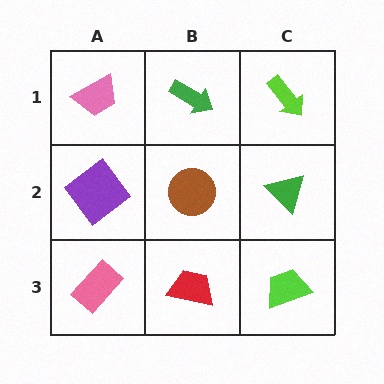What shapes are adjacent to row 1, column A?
A purple diamond (row 2, column A), a green arrow (row 1, column B).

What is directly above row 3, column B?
A brown circle.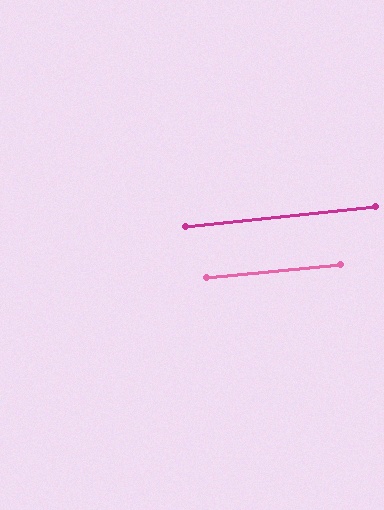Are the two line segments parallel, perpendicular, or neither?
Parallel — their directions differ by only 0.4°.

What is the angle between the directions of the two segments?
Approximately 0 degrees.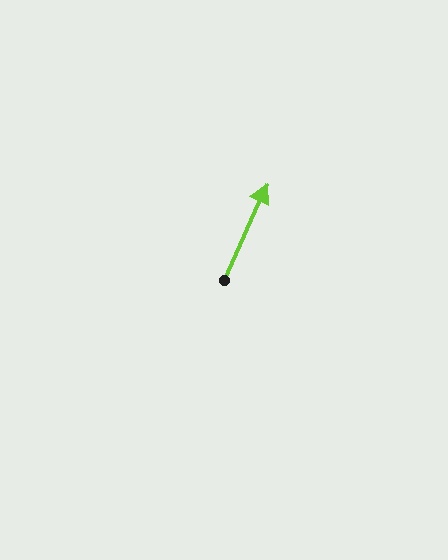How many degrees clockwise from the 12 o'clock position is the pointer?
Approximately 24 degrees.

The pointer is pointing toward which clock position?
Roughly 1 o'clock.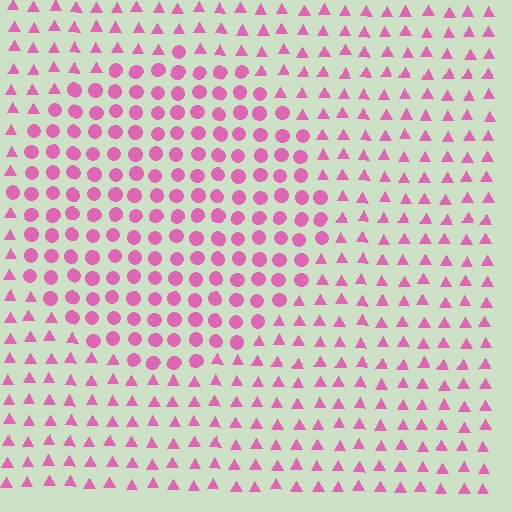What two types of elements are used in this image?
The image uses circles inside the circle region and triangles outside it.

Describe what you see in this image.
The image is filled with small pink elements arranged in a uniform grid. A circle-shaped region contains circles, while the surrounding area contains triangles. The boundary is defined purely by the change in element shape.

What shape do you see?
I see a circle.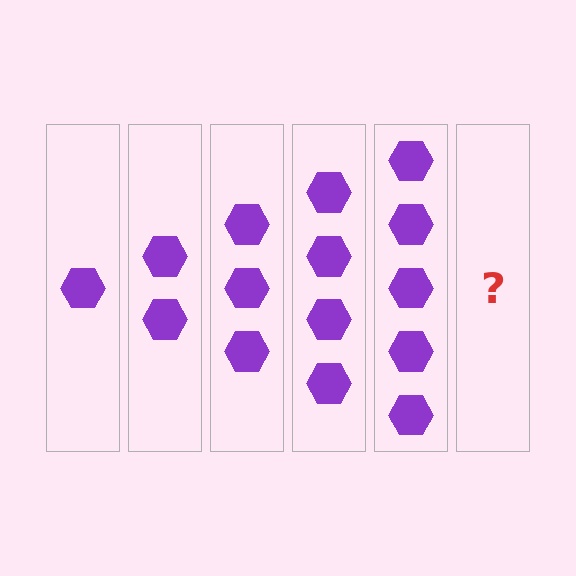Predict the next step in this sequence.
The next step is 6 hexagons.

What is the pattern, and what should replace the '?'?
The pattern is that each step adds one more hexagon. The '?' should be 6 hexagons.